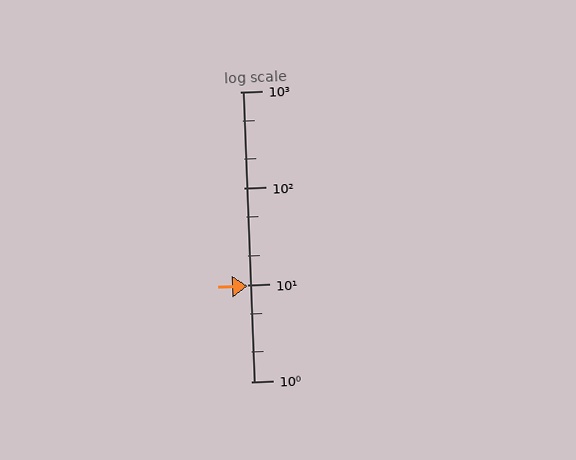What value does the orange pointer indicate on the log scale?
The pointer indicates approximately 9.8.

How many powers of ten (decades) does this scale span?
The scale spans 3 decades, from 1 to 1000.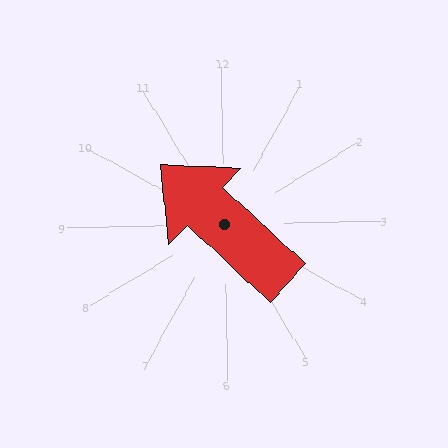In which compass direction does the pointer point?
Northwest.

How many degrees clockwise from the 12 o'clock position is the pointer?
Approximately 314 degrees.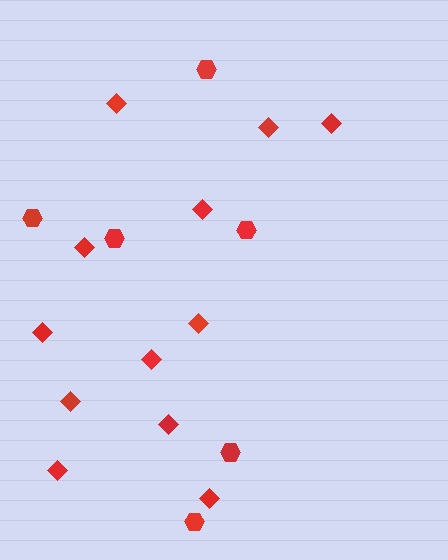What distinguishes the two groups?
There are 2 groups: one group of diamonds (12) and one group of hexagons (6).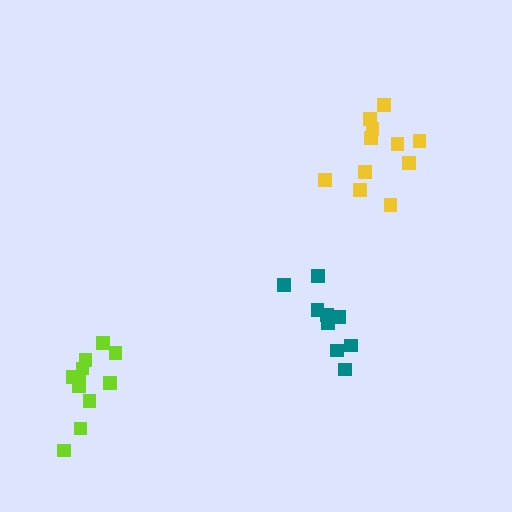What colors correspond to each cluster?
The clusters are colored: teal, yellow, lime.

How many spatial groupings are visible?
There are 3 spatial groupings.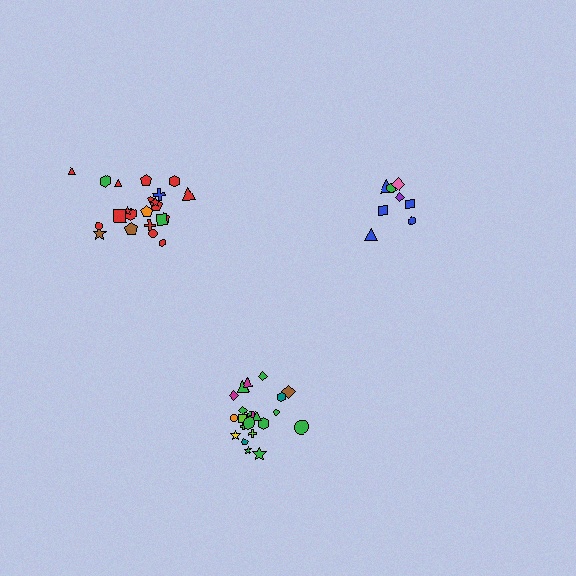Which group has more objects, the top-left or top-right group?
The top-left group.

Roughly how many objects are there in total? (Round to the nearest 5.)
Roughly 50 objects in total.